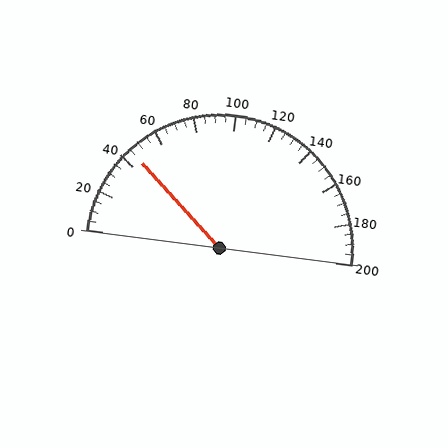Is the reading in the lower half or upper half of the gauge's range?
The reading is in the lower half of the range (0 to 200).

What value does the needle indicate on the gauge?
The needle indicates approximately 45.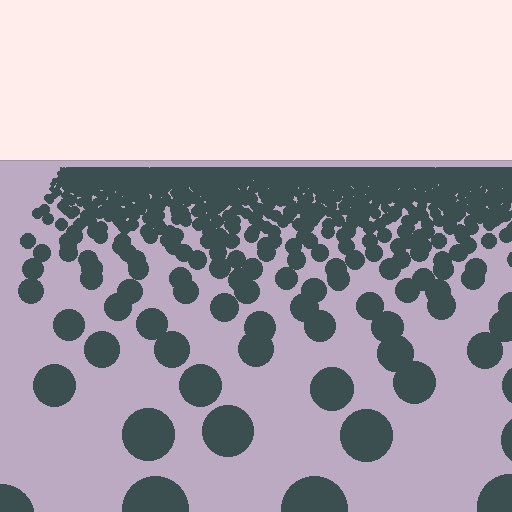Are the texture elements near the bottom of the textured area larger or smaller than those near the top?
Larger. Near the bottom, elements are closer to the viewer and appear at a bigger on-screen size.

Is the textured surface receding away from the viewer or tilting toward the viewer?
The surface is receding away from the viewer. Texture elements get smaller and denser toward the top.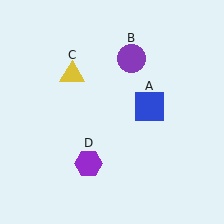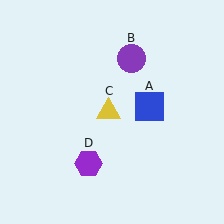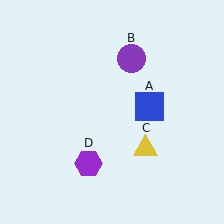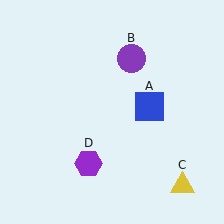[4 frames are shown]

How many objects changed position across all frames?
1 object changed position: yellow triangle (object C).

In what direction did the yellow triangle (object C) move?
The yellow triangle (object C) moved down and to the right.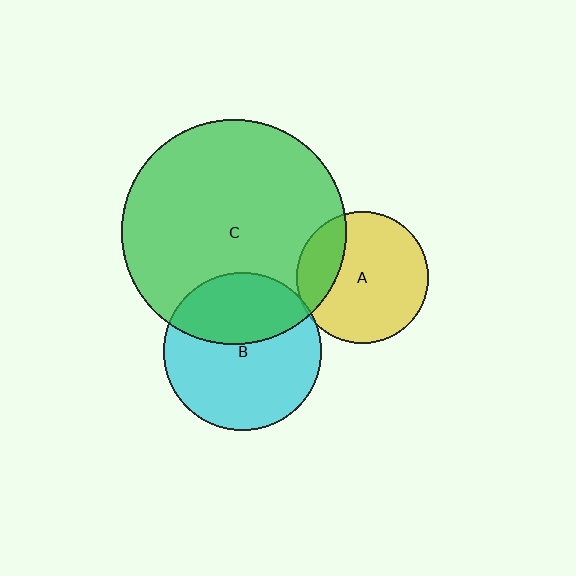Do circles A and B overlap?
Yes.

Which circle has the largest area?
Circle C (green).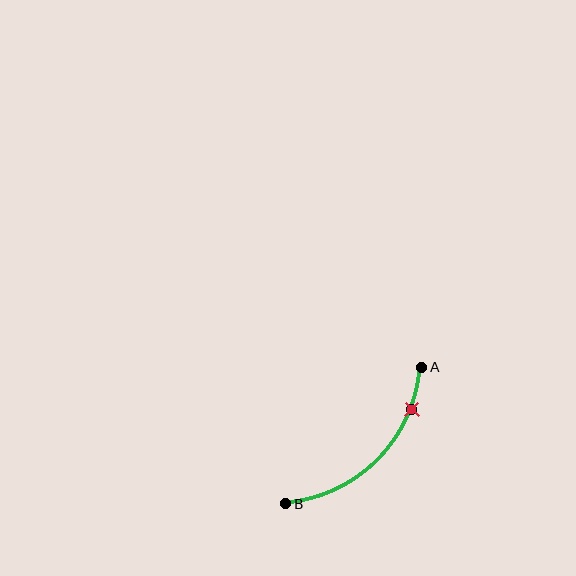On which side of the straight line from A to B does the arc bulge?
The arc bulges below and to the right of the straight line connecting A and B.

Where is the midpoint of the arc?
The arc midpoint is the point on the curve farthest from the straight line joining A and B. It sits below and to the right of that line.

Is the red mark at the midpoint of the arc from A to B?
No. The red mark lies on the arc but is closer to endpoint A. The arc midpoint would be at the point on the curve equidistant along the arc from both A and B.